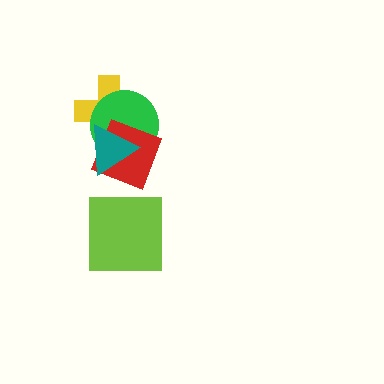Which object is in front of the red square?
The teal triangle is in front of the red square.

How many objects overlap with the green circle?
3 objects overlap with the green circle.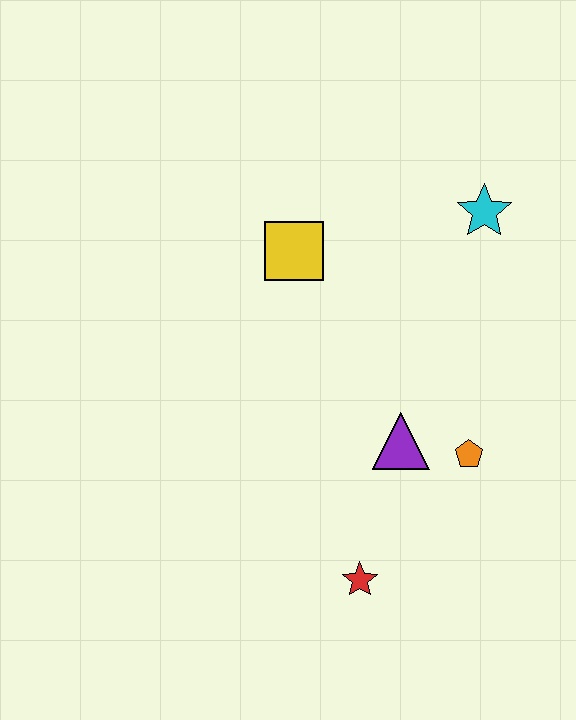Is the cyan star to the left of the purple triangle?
No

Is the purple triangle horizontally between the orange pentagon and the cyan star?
No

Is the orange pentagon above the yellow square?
No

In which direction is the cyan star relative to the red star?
The cyan star is above the red star.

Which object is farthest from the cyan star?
The red star is farthest from the cyan star.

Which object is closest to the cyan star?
The yellow square is closest to the cyan star.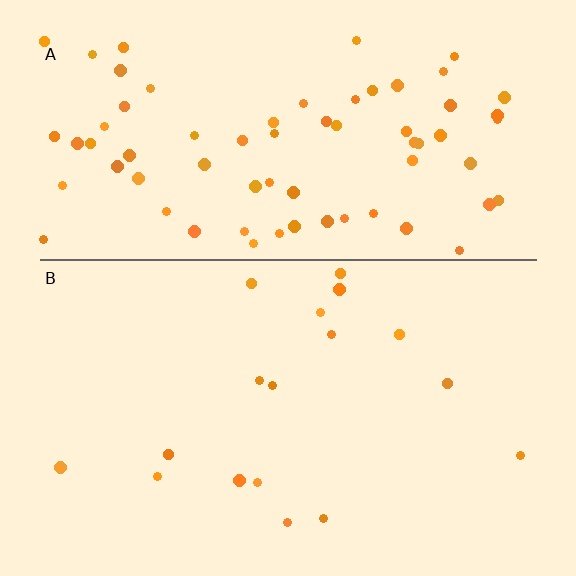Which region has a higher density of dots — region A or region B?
A (the top).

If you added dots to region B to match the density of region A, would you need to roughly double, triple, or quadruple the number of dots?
Approximately quadruple.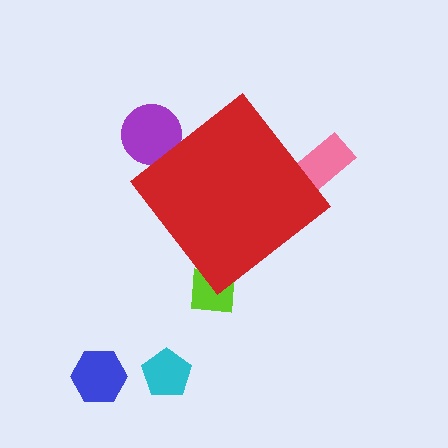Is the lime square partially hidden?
Yes, the lime square is partially hidden behind the red diamond.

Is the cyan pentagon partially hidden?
No, the cyan pentagon is fully visible.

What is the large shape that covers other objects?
A red diamond.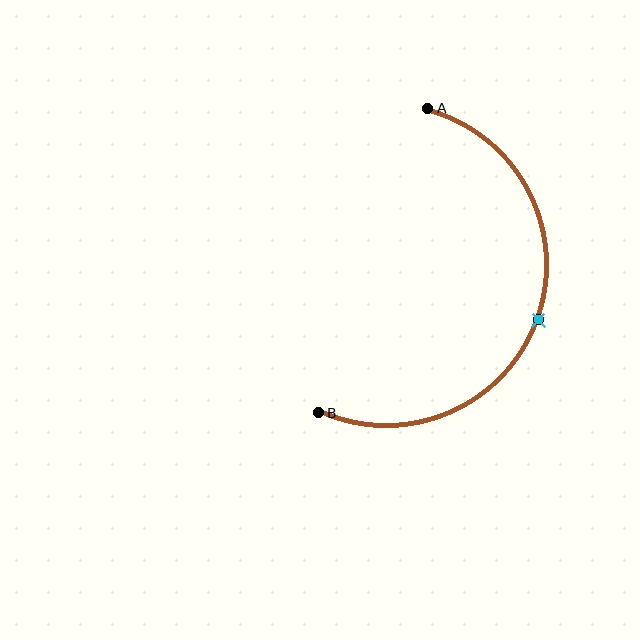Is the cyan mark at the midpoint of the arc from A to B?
Yes. The cyan mark lies on the arc at equal arc-length from both A and B — it is the arc midpoint.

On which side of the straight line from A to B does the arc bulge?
The arc bulges to the right of the straight line connecting A and B.